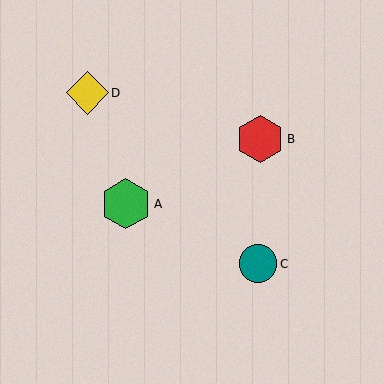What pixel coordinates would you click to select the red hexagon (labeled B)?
Click at (260, 139) to select the red hexagon B.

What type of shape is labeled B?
Shape B is a red hexagon.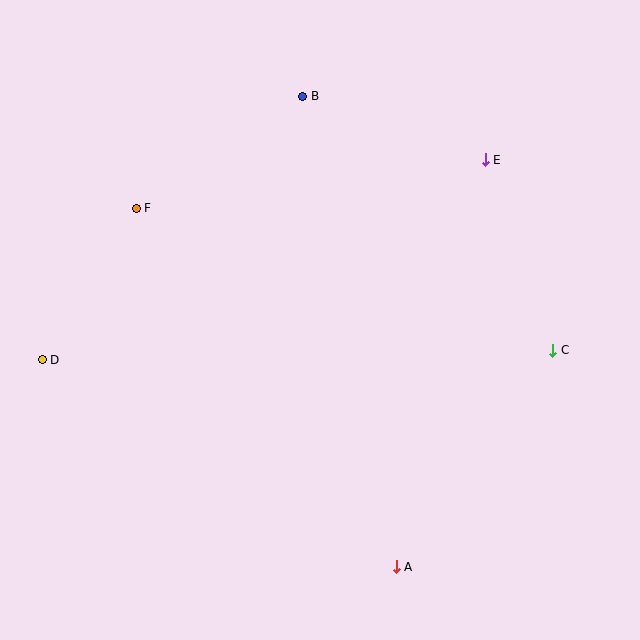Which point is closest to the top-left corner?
Point F is closest to the top-left corner.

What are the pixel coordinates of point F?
Point F is at (136, 208).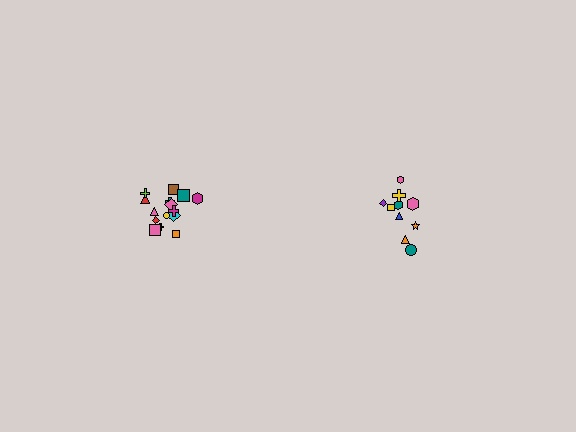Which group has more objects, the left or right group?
The left group.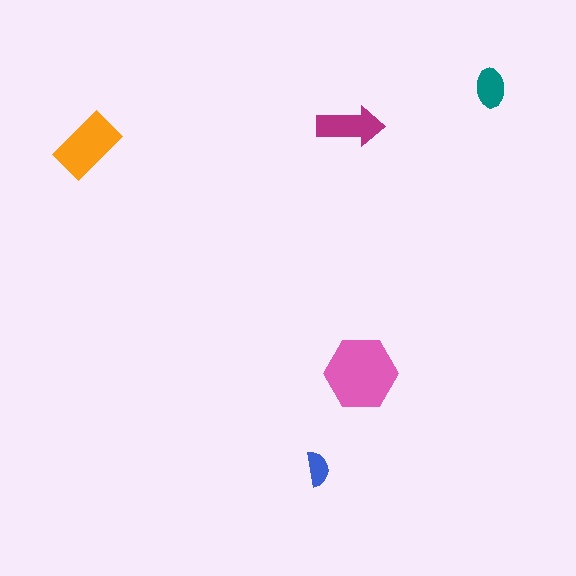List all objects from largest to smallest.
The pink hexagon, the orange rectangle, the magenta arrow, the teal ellipse, the blue semicircle.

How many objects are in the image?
There are 5 objects in the image.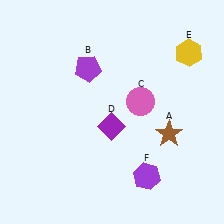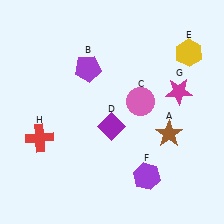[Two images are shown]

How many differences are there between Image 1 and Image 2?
There are 2 differences between the two images.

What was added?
A magenta star (G), a red cross (H) were added in Image 2.